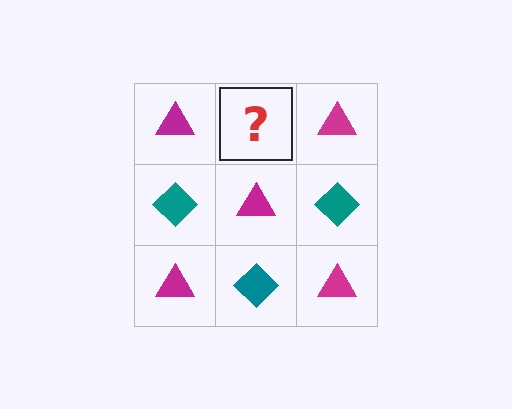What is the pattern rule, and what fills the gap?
The rule is that it alternates magenta triangle and teal diamond in a checkerboard pattern. The gap should be filled with a teal diamond.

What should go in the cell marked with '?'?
The missing cell should contain a teal diamond.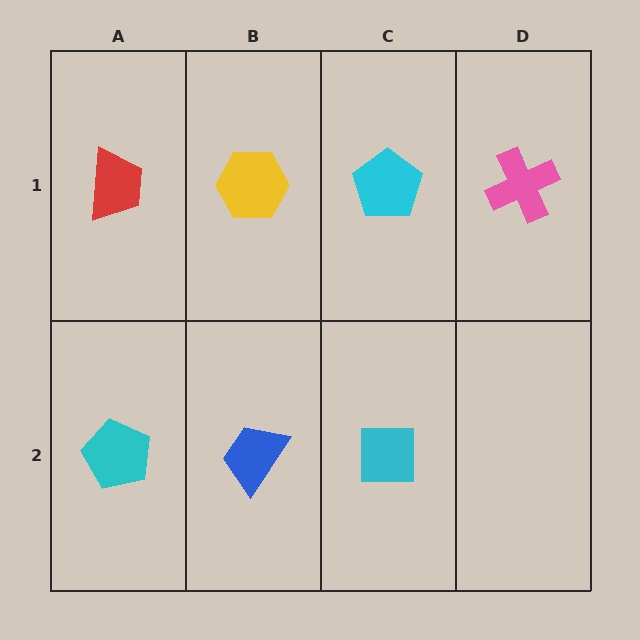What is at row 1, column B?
A yellow hexagon.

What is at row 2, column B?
A blue trapezoid.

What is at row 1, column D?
A pink cross.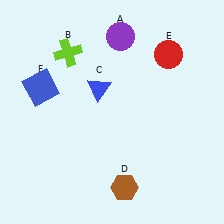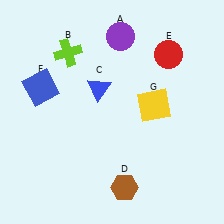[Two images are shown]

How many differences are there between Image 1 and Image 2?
There is 1 difference between the two images.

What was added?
A yellow square (G) was added in Image 2.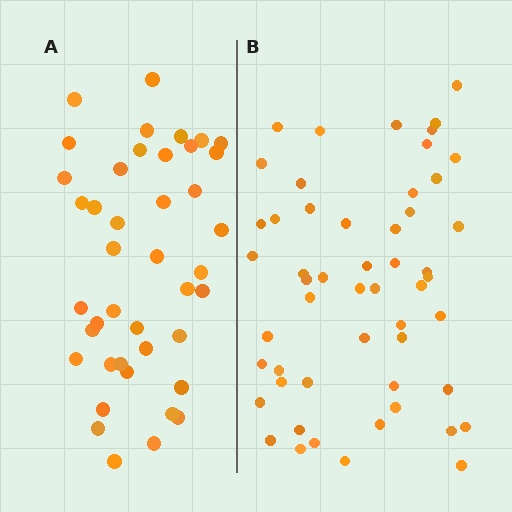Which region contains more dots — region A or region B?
Region B (the right region) has more dots.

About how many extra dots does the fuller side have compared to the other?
Region B has roughly 12 or so more dots than region A.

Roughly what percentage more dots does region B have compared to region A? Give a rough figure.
About 25% more.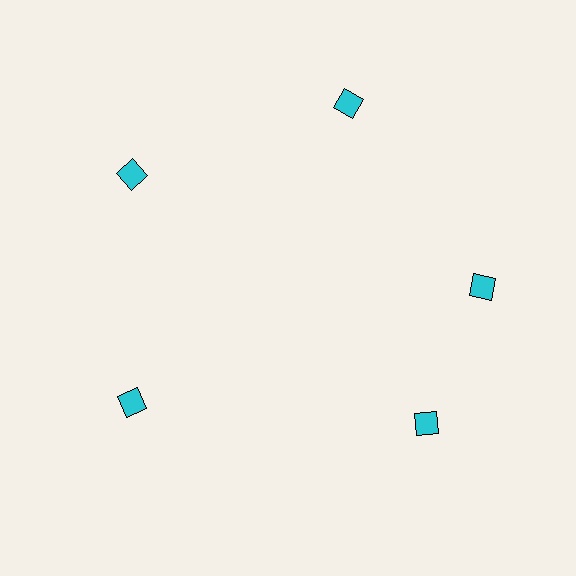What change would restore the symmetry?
The symmetry would be restored by rotating it back into even spacing with its neighbors so that all 5 diamonds sit at equal angles and equal distance from the center.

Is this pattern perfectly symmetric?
No. The 5 cyan diamonds are arranged in a ring, but one element near the 5 o'clock position is rotated out of alignment along the ring, breaking the 5-fold rotational symmetry.